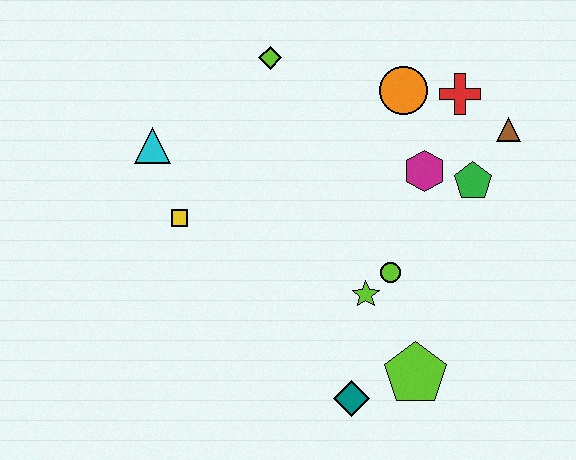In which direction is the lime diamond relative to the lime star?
The lime diamond is above the lime star.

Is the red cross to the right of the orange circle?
Yes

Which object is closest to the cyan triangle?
The yellow square is closest to the cyan triangle.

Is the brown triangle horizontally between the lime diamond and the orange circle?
No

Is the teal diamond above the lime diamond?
No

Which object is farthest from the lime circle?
The cyan triangle is farthest from the lime circle.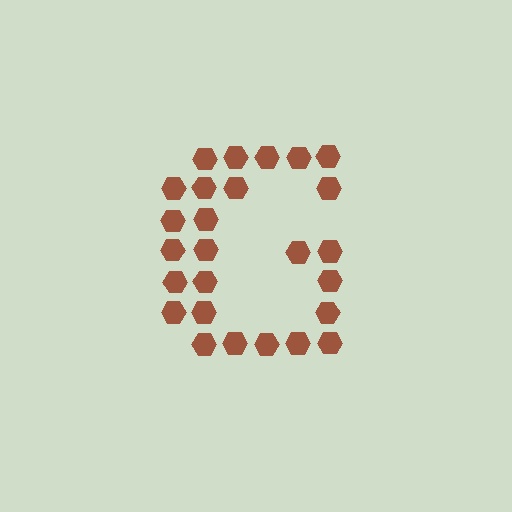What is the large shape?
The large shape is the letter G.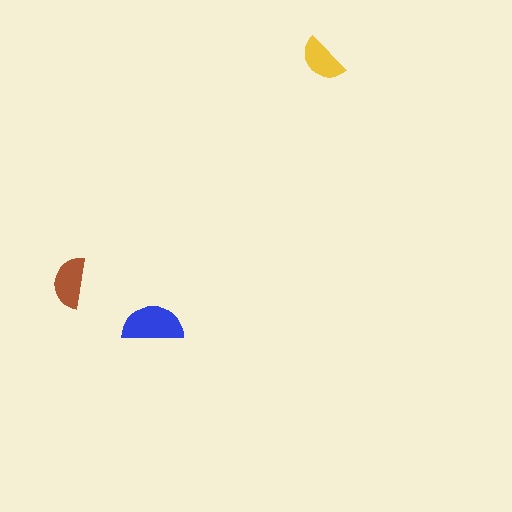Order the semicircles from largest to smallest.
the blue one, the brown one, the yellow one.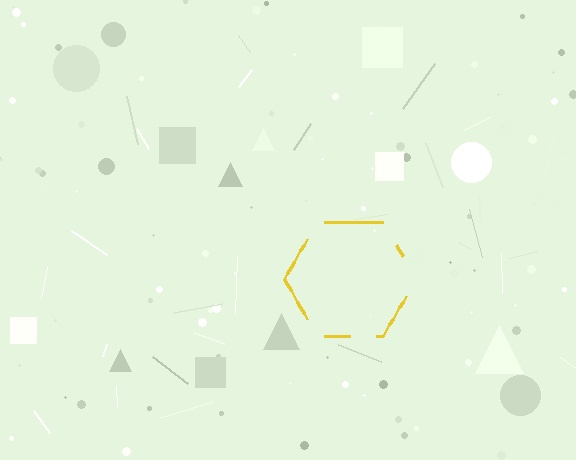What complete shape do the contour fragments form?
The contour fragments form a hexagon.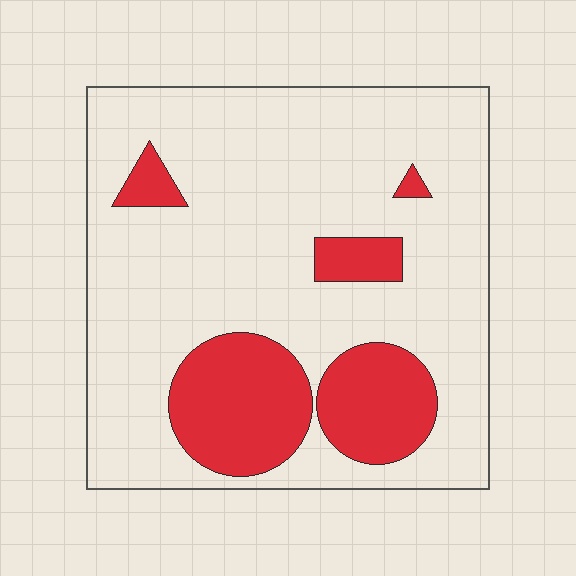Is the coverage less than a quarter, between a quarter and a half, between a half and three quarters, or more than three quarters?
Less than a quarter.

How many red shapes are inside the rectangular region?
5.